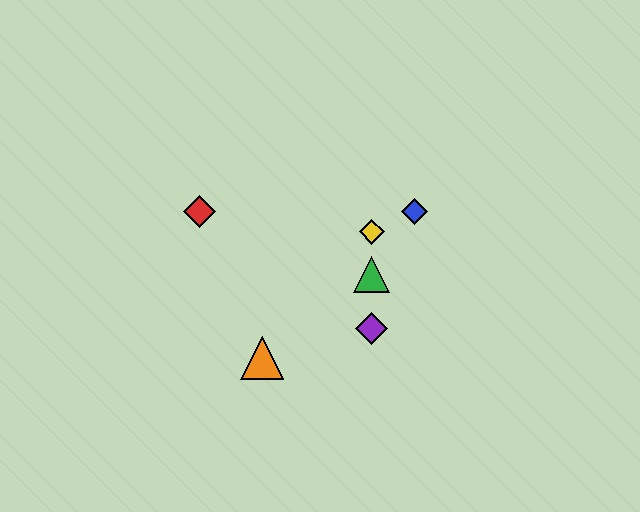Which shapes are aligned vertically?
The green triangle, the yellow diamond, the purple diamond are aligned vertically.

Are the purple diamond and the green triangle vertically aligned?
Yes, both are at x≈372.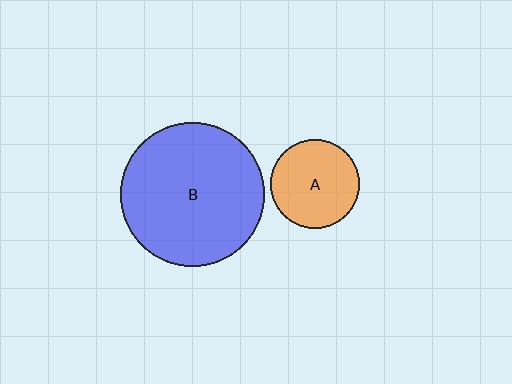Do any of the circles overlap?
No, none of the circles overlap.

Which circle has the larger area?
Circle B (blue).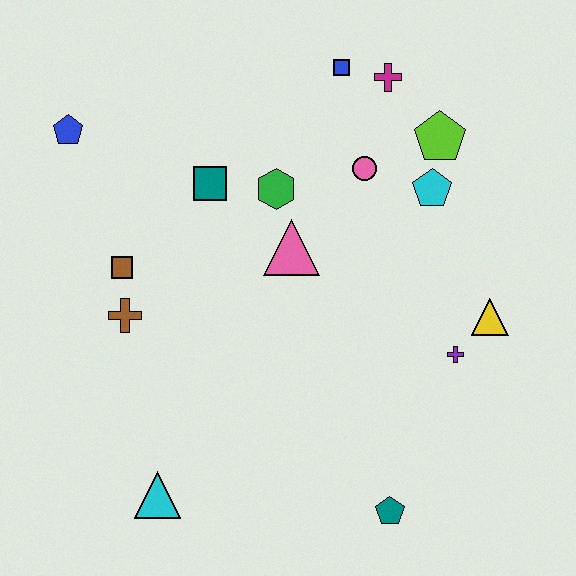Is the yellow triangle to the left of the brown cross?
No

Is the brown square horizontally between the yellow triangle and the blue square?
No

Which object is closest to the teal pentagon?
The purple cross is closest to the teal pentagon.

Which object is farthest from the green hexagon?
The teal pentagon is farthest from the green hexagon.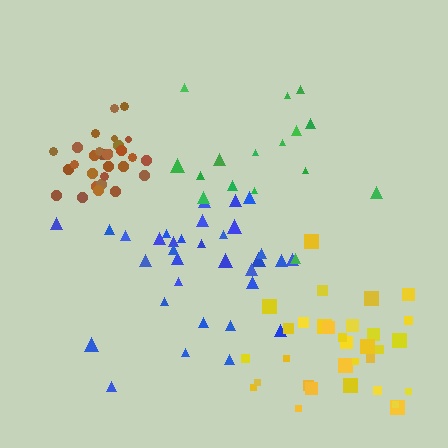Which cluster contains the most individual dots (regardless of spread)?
Blue (33).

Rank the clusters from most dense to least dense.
brown, blue, yellow, green.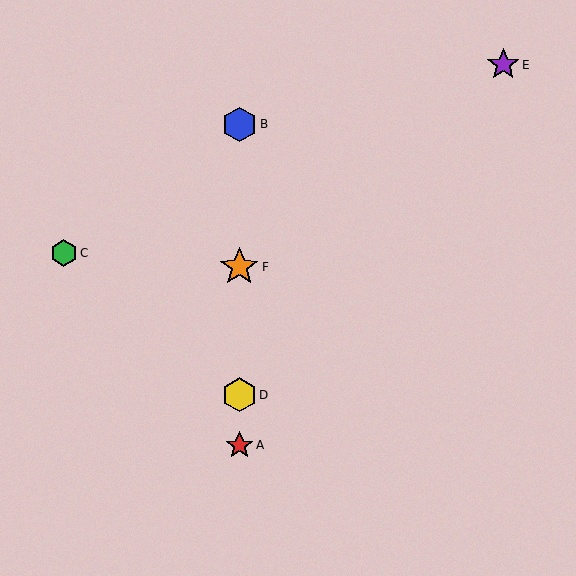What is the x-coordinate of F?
Object F is at x≈239.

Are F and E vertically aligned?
No, F is at x≈239 and E is at x≈503.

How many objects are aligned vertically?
4 objects (A, B, D, F) are aligned vertically.